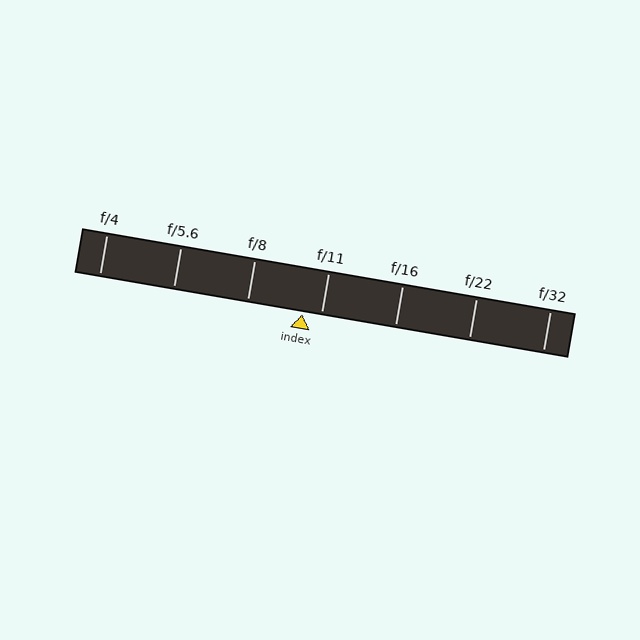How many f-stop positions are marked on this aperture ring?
There are 7 f-stop positions marked.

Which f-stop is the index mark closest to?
The index mark is closest to f/11.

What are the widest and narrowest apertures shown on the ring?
The widest aperture shown is f/4 and the narrowest is f/32.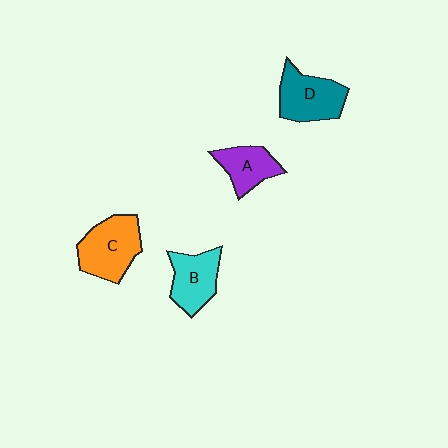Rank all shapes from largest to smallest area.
From largest to smallest: C (orange), D (teal), B (cyan), A (purple).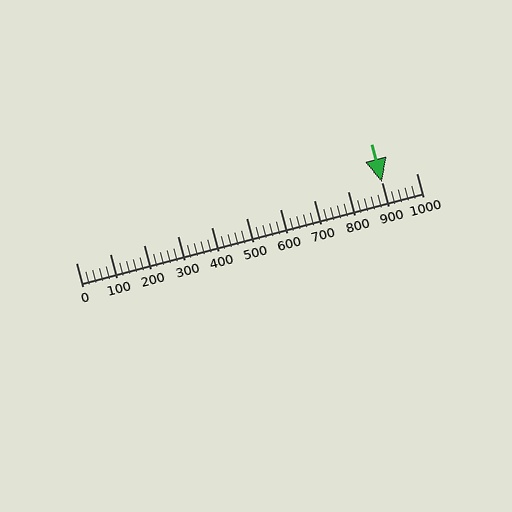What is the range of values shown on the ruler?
The ruler shows values from 0 to 1000.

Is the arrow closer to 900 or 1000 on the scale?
The arrow is closer to 900.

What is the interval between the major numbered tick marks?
The major tick marks are spaced 100 units apart.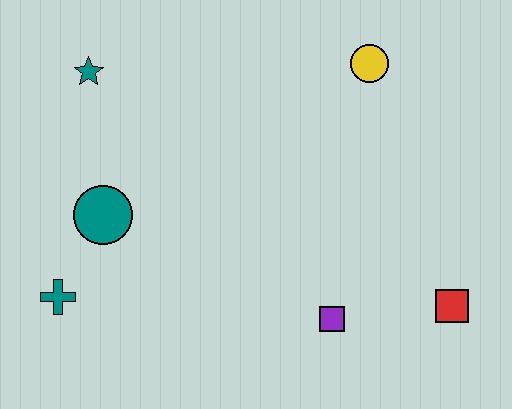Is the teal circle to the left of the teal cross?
No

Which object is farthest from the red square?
The teal star is farthest from the red square.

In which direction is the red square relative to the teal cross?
The red square is to the right of the teal cross.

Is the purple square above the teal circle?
No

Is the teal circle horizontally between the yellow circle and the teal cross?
Yes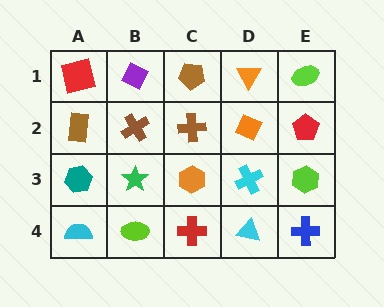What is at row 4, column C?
A red cross.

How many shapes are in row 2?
5 shapes.